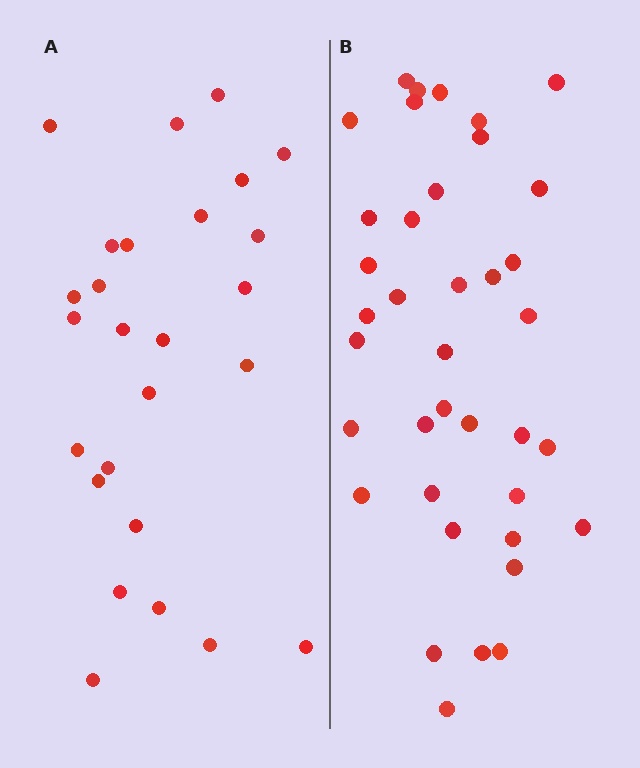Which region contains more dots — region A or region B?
Region B (the right region) has more dots.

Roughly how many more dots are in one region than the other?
Region B has roughly 12 or so more dots than region A.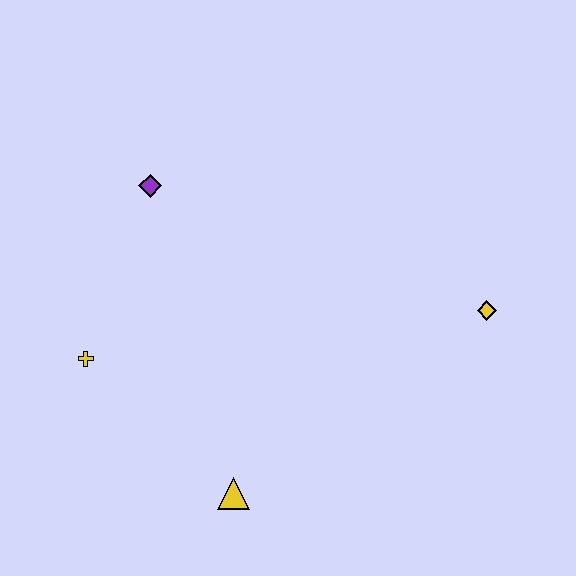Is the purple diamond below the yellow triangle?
No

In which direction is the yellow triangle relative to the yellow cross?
The yellow triangle is to the right of the yellow cross.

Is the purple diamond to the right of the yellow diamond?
No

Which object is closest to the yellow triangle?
The yellow cross is closest to the yellow triangle.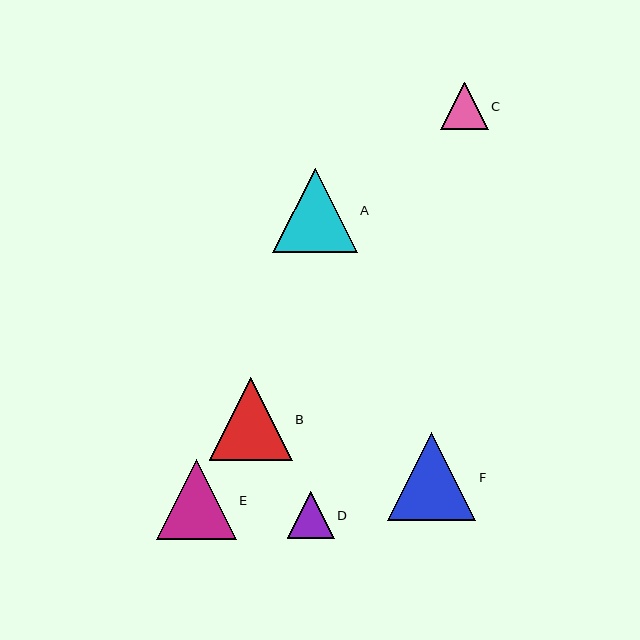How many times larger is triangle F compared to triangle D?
Triangle F is approximately 1.9 times the size of triangle D.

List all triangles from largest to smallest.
From largest to smallest: F, A, B, E, C, D.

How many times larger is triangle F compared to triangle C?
Triangle F is approximately 1.9 times the size of triangle C.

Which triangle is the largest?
Triangle F is the largest with a size of approximately 89 pixels.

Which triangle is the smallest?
Triangle D is the smallest with a size of approximately 47 pixels.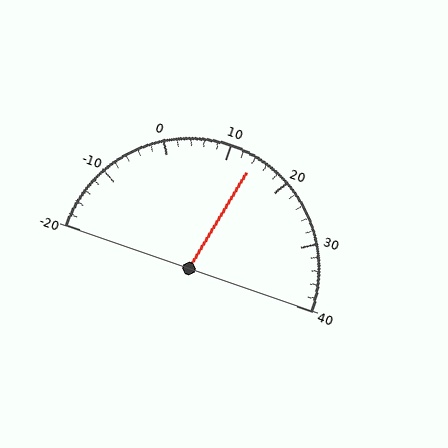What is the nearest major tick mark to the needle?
The nearest major tick mark is 10.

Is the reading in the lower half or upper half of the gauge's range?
The reading is in the upper half of the range (-20 to 40).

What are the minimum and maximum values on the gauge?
The gauge ranges from -20 to 40.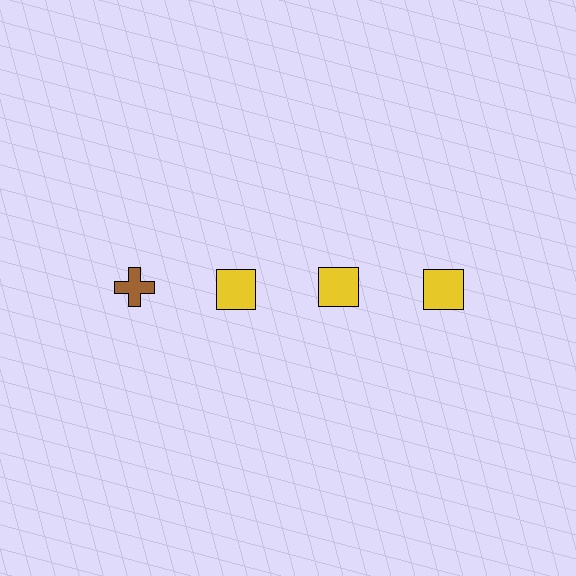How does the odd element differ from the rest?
It differs in both color (brown instead of yellow) and shape (cross instead of square).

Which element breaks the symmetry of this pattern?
The brown cross in the top row, leftmost column breaks the symmetry. All other shapes are yellow squares.